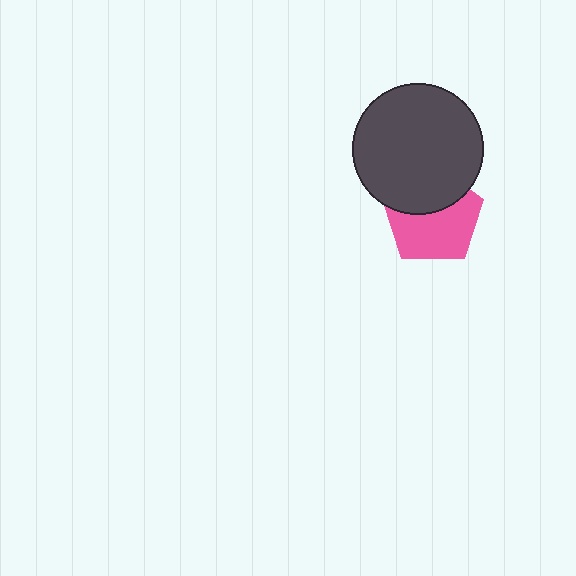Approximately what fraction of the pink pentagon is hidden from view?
Roughly 39% of the pink pentagon is hidden behind the dark gray circle.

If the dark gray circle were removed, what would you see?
You would see the complete pink pentagon.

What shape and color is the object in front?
The object in front is a dark gray circle.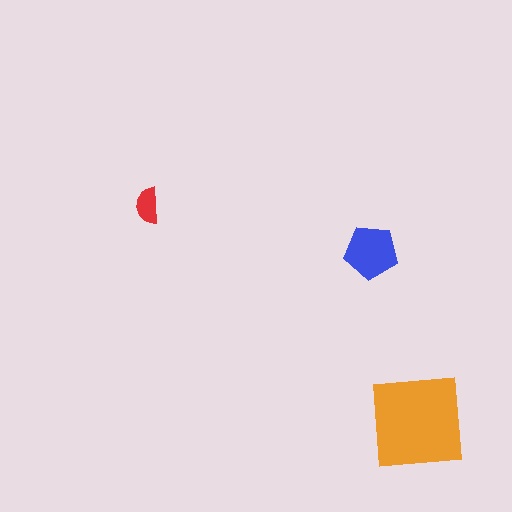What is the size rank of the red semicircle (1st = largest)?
3rd.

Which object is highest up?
The red semicircle is topmost.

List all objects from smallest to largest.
The red semicircle, the blue pentagon, the orange square.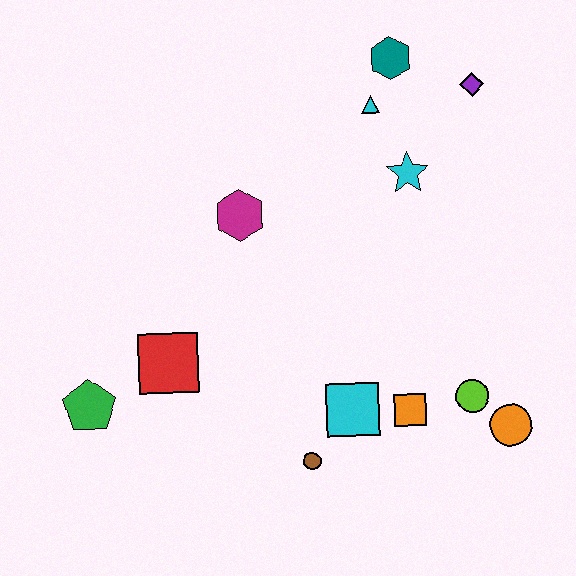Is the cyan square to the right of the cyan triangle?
No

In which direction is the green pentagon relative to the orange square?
The green pentagon is to the left of the orange square.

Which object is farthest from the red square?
The purple diamond is farthest from the red square.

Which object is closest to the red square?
The green pentagon is closest to the red square.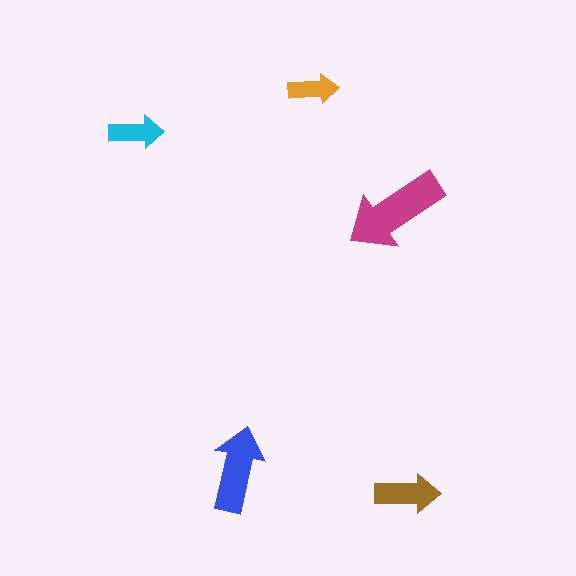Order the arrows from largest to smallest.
the magenta one, the blue one, the brown one, the cyan one, the orange one.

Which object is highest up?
The orange arrow is topmost.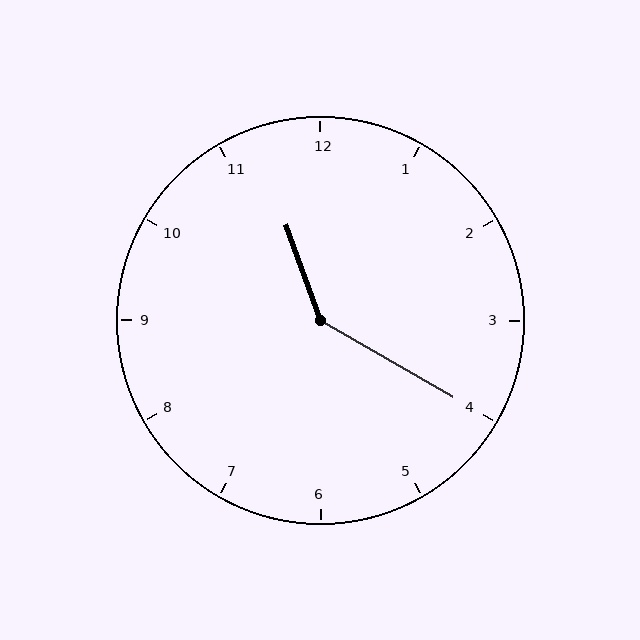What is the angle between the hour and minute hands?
Approximately 140 degrees.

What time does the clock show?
11:20.